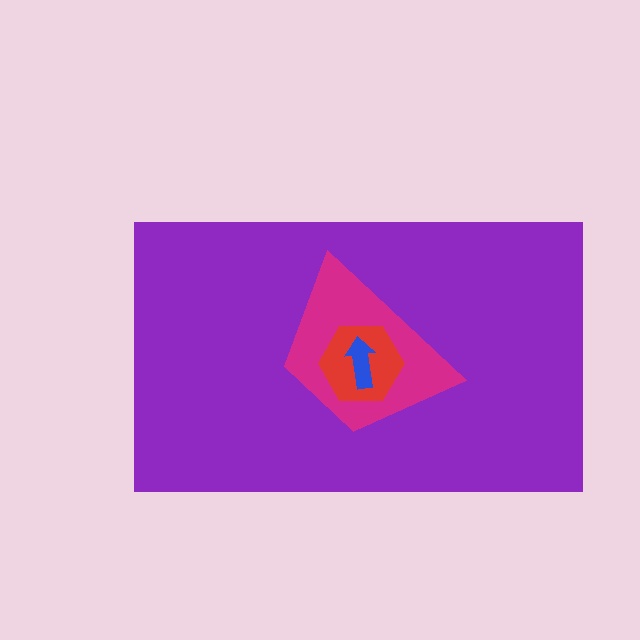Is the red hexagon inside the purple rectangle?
Yes.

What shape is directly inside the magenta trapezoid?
The red hexagon.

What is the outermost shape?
The purple rectangle.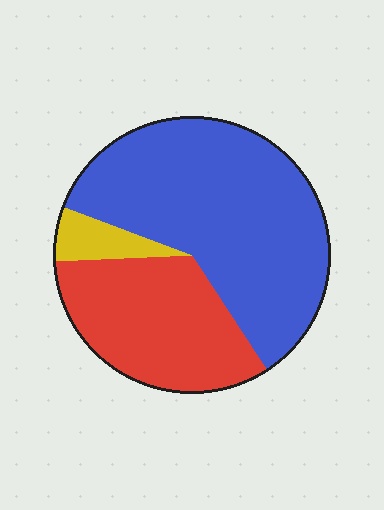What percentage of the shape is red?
Red covers about 35% of the shape.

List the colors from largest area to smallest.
From largest to smallest: blue, red, yellow.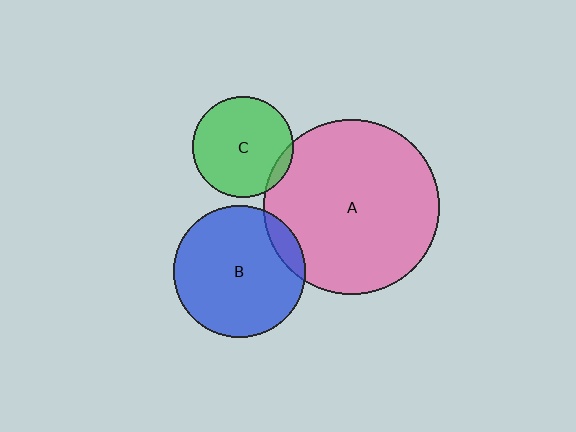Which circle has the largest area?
Circle A (pink).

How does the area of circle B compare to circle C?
Approximately 1.7 times.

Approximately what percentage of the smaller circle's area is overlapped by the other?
Approximately 5%.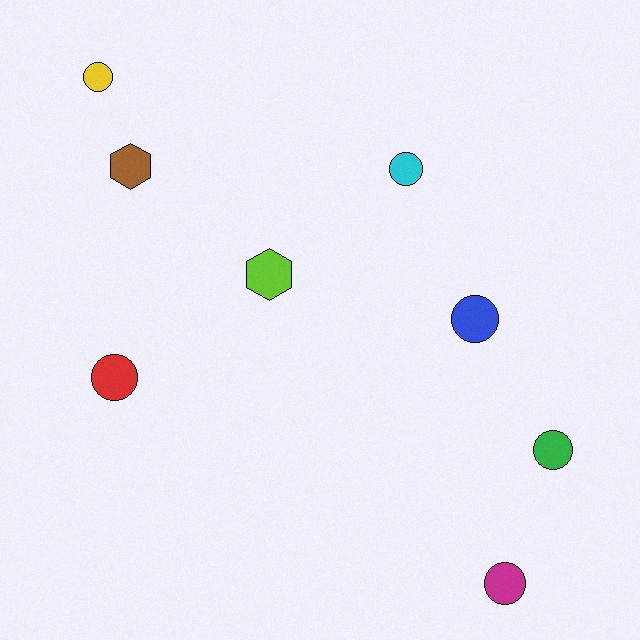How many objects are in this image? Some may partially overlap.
There are 8 objects.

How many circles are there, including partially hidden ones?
There are 6 circles.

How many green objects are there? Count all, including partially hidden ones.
There is 1 green object.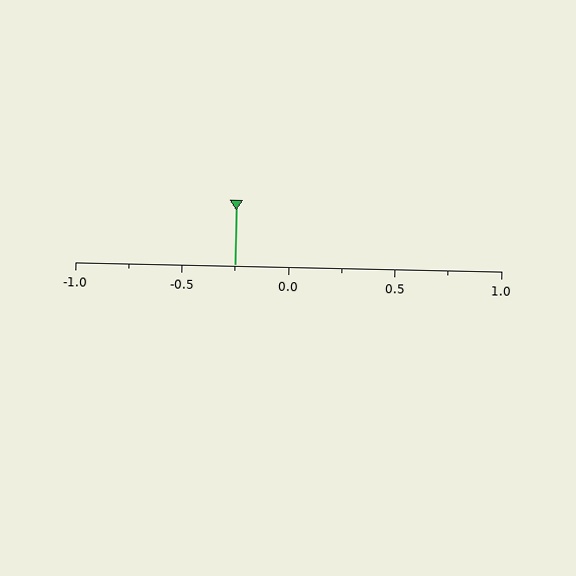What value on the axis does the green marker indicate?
The marker indicates approximately -0.25.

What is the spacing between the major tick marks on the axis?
The major ticks are spaced 0.5 apart.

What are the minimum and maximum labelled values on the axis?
The axis runs from -1.0 to 1.0.